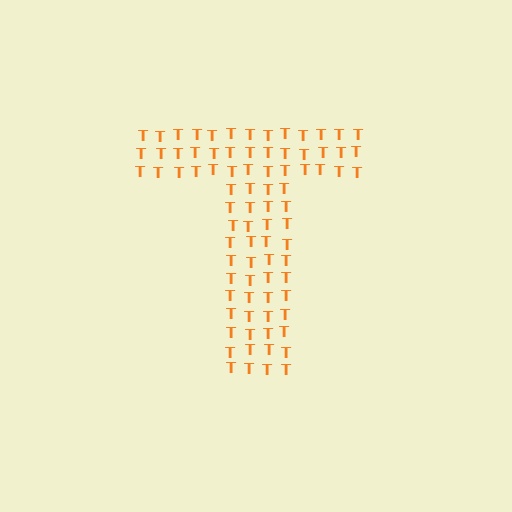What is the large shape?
The large shape is the letter T.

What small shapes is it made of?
It is made of small letter T's.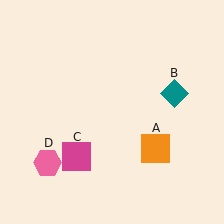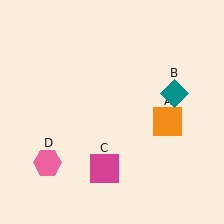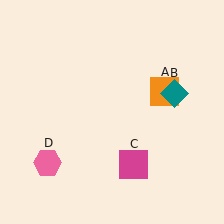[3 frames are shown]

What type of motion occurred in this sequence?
The orange square (object A), magenta square (object C) rotated counterclockwise around the center of the scene.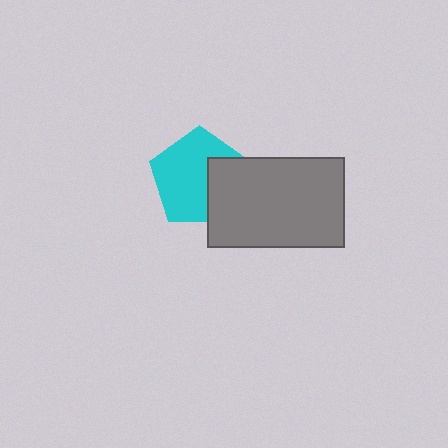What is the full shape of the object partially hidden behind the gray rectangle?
The partially hidden object is a cyan pentagon.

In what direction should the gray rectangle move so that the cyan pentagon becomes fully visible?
The gray rectangle should move right. That is the shortest direction to clear the overlap and leave the cyan pentagon fully visible.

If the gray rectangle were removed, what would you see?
You would see the complete cyan pentagon.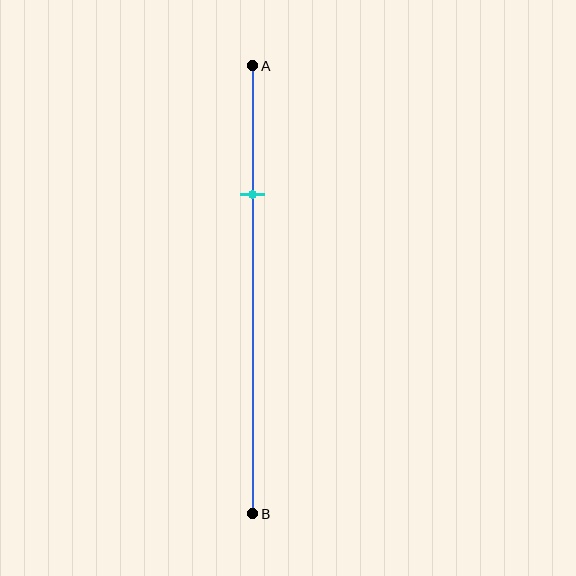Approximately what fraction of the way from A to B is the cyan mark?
The cyan mark is approximately 30% of the way from A to B.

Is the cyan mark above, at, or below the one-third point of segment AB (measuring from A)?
The cyan mark is above the one-third point of segment AB.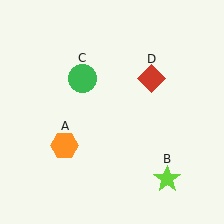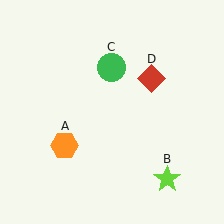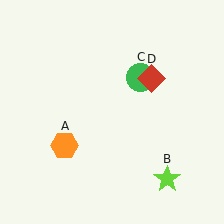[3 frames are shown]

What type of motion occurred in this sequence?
The green circle (object C) rotated clockwise around the center of the scene.